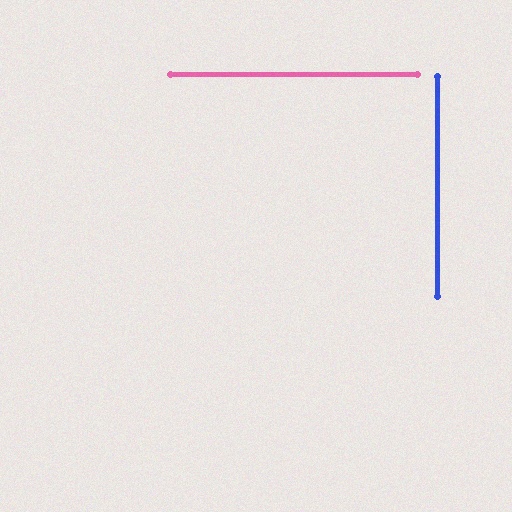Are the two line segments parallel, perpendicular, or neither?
Perpendicular — they meet at approximately 90°.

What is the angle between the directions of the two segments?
Approximately 90 degrees.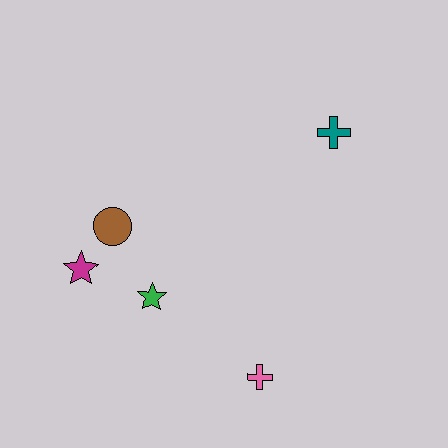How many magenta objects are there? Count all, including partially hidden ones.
There is 1 magenta object.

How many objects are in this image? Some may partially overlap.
There are 5 objects.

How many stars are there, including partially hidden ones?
There are 2 stars.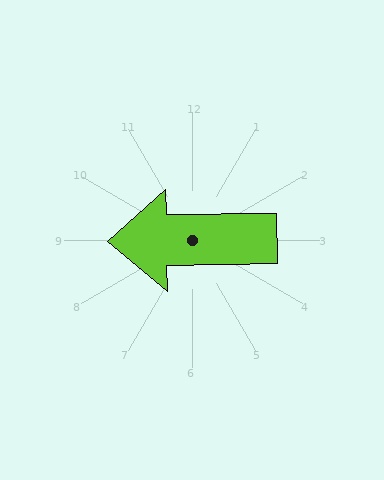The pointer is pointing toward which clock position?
Roughly 9 o'clock.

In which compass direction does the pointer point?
West.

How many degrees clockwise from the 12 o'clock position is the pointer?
Approximately 269 degrees.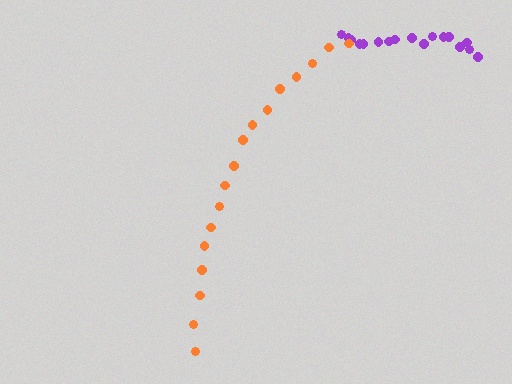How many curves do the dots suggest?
There are 2 distinct paths.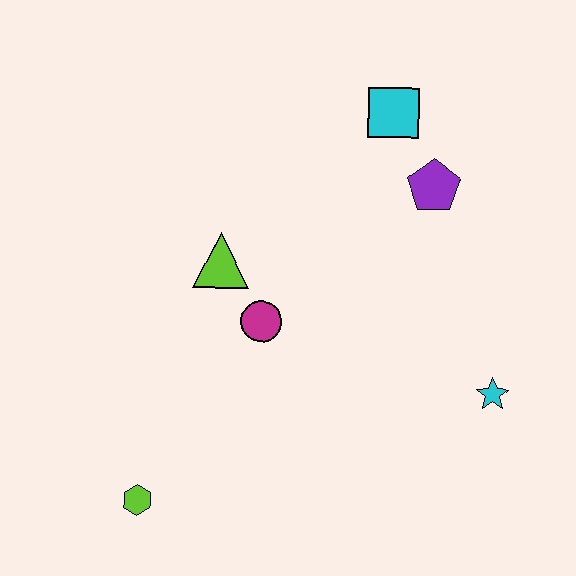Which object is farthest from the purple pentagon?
The lime hexagon is farthest from the purple pentagon.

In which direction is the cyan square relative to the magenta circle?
The cyan square is above the magenta circle.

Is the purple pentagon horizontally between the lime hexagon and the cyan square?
No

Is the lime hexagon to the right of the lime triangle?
No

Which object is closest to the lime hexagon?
The magenta circle is closest to the lime hexagon.